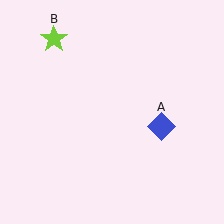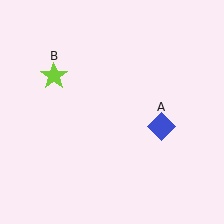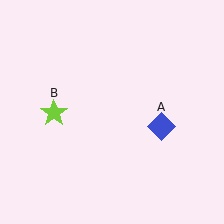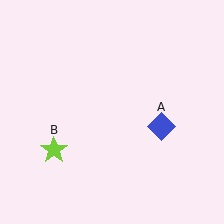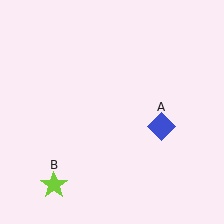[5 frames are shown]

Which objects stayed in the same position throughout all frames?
Blue diamond (object A) remained stationary.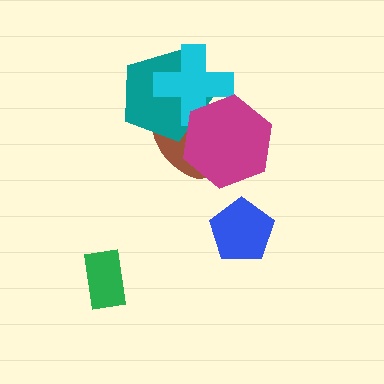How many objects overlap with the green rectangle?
0 objects overlap with the green rectangle.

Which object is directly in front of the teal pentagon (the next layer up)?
The cyan cross is directly in front of the teal pentagon.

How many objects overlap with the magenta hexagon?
3 objects overlap with the magenta hexagon.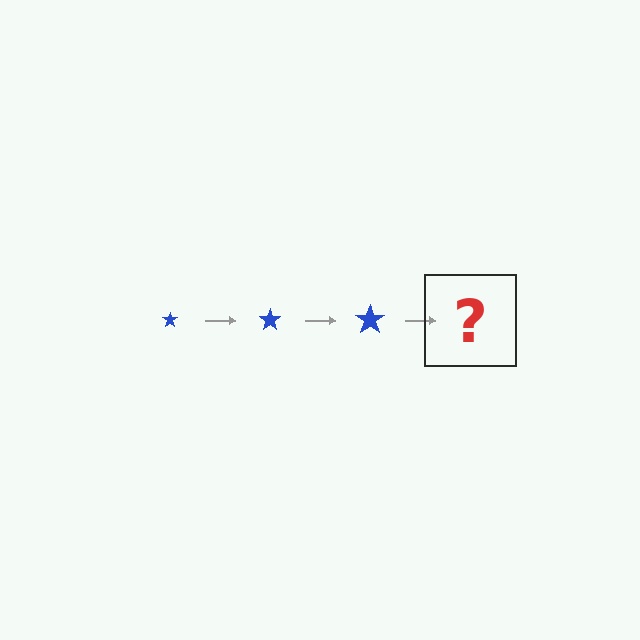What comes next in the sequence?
The next element should be a blue star, larger than the previous one.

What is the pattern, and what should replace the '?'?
The pattern is that the star gets progressively larger each step. The '?' should be a blue star, larger than the previous one.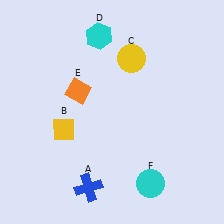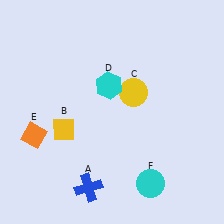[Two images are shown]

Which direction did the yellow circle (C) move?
The yellow circle (C) moved down.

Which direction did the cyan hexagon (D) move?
The cyan hexagon (D) moved down.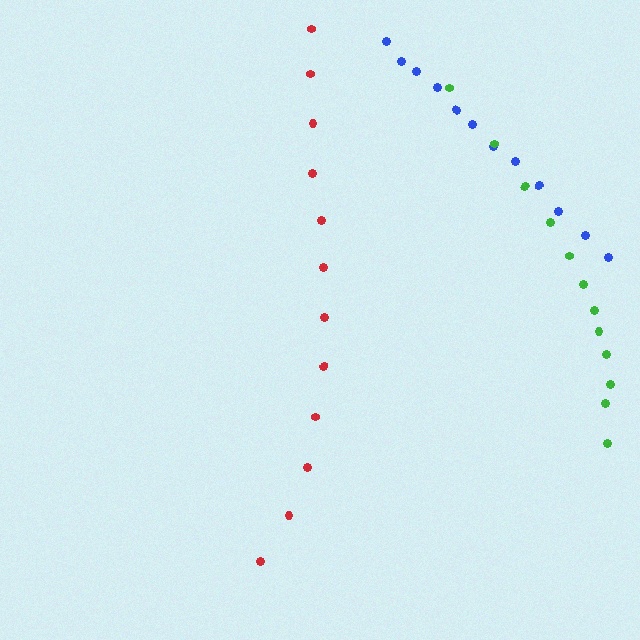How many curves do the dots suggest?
There are 3 distinct paths.